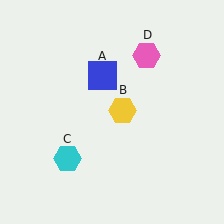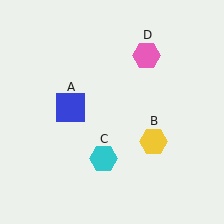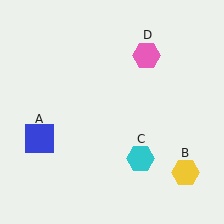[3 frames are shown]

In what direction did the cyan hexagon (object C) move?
The cyan hexagon (object C) moved right.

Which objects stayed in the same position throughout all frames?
Pink hexagon (object D) remained stationary.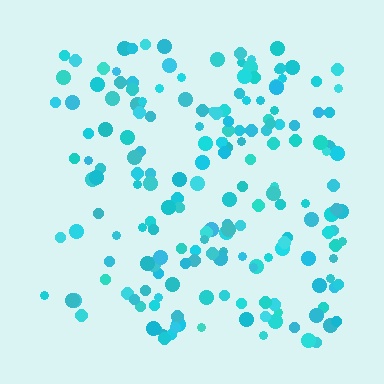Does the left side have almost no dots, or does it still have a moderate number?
Still a moderate number, just noticeably fewer than the right.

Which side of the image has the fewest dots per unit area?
The left.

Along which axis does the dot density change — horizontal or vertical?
Horizontal.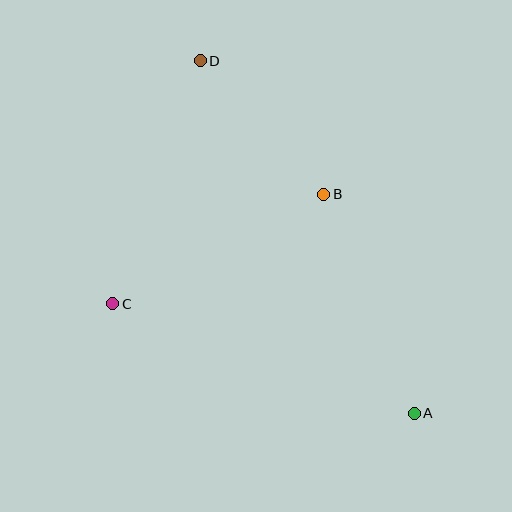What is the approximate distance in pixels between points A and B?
The distance between A and B is approximately 237 pixels.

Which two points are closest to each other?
Points B and D are closest to each other.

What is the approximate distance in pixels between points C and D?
The distance between C and D is approximately 258 pixels.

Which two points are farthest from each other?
Points A and D are farthest from each other.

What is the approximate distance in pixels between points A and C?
The distance between A and C is approximately 321 pixels.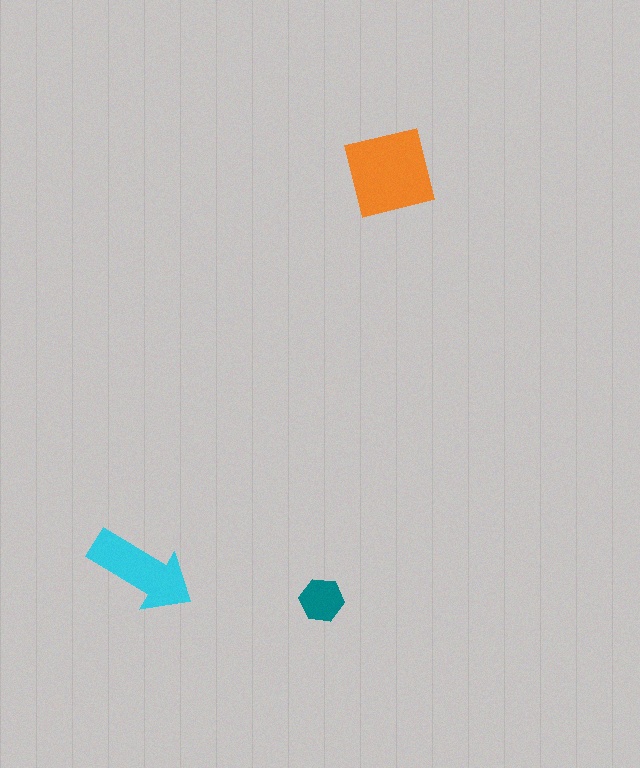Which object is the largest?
The orange square.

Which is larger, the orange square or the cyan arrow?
The orange square.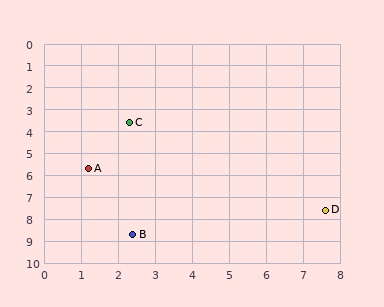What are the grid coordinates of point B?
Point B is at approximately (2.4, 8.7).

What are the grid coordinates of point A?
Point A is at approximately (1.2, 5.7).